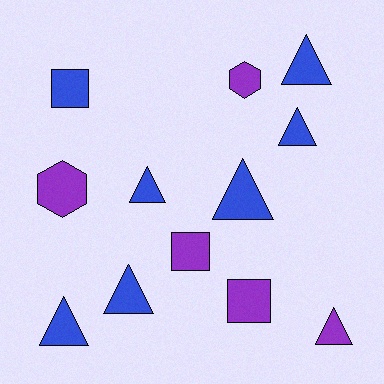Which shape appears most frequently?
Triangle, with 7 objects.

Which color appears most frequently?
Blue, with 7 objects.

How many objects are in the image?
There are 12 objects.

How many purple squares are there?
There are 2 purple squares.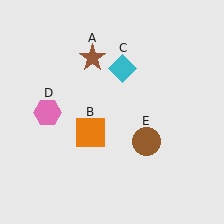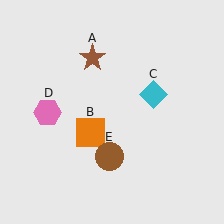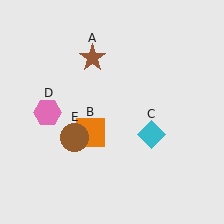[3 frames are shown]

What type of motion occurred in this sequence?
The cyan diamond (object C), brown circle (object E) rotated clockwise around the center of the scene.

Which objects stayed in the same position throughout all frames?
Brown star (object A) and orange square (object B) and pink hexagon (object D) remained stationary.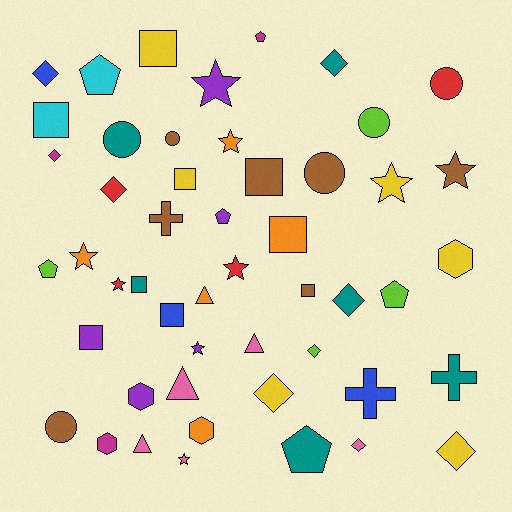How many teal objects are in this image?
There are 6 teal objects.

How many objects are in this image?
There are 50 objects.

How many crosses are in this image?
There are 3 crosses.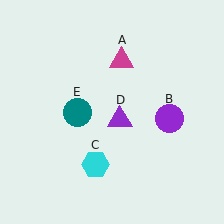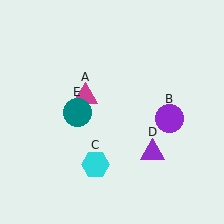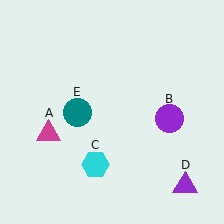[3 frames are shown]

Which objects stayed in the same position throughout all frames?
Purple circle (object B) and cyan hexagon (object C) and teal circle (object E) remained stationary.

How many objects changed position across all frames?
2 objects changed position: magenta triangle (object A), purple triangle (object D).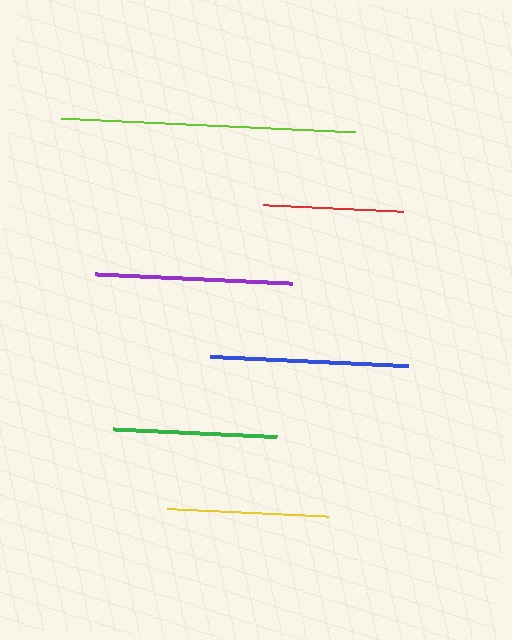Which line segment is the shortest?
The red line is the shortest at approximately 139 pixels.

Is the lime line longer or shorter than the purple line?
The lime line is longer than the purple line.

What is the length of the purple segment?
The purple segment is approximately 197 pixels long.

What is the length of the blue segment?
The blue segment is approximately 198 pixels long.